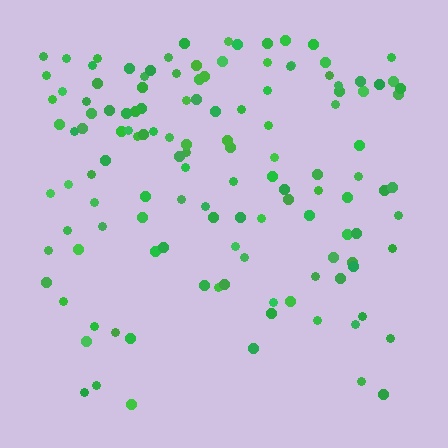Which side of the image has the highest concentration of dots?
The top.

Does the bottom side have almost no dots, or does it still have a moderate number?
Still a moderate number, just noticeably fewer than the top.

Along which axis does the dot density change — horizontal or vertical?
Vertical.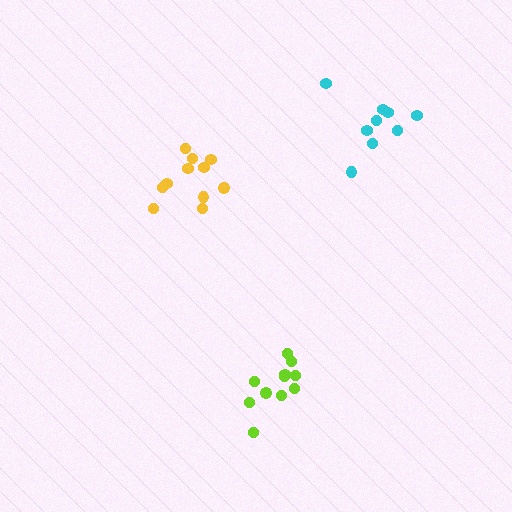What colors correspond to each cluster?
The clusters are colored: lime, yellow, cyan.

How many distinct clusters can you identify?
There are 3 distinct clusters.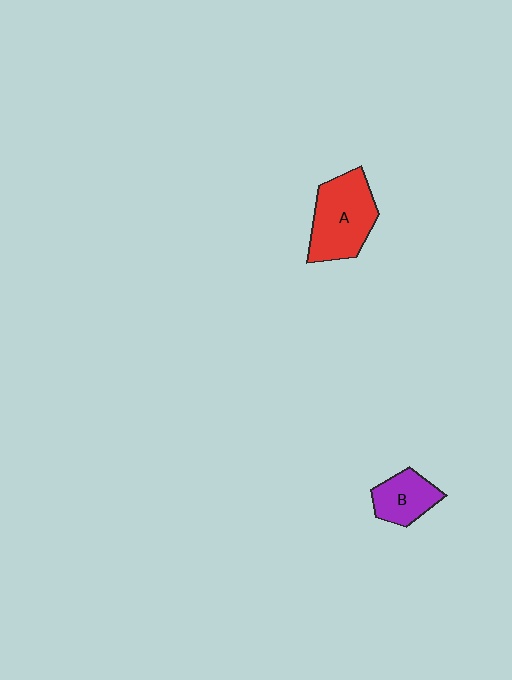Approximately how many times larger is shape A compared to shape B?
Approximately 1.7 times.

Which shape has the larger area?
Shape A (red).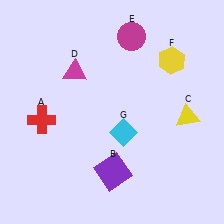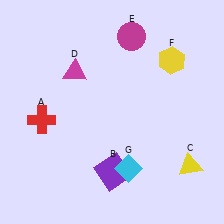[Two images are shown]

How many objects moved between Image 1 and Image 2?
2 objects moved between the two images.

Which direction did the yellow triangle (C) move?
The yellow triangle (C) moved down.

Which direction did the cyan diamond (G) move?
The cyan diamond (G) moved down.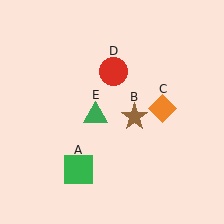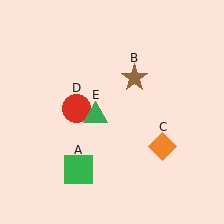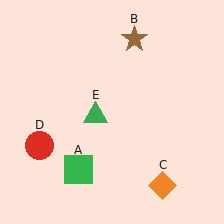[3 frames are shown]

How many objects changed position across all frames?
3 objects changed position: brown star (object B), orange diamond (object C), red circle (object D).